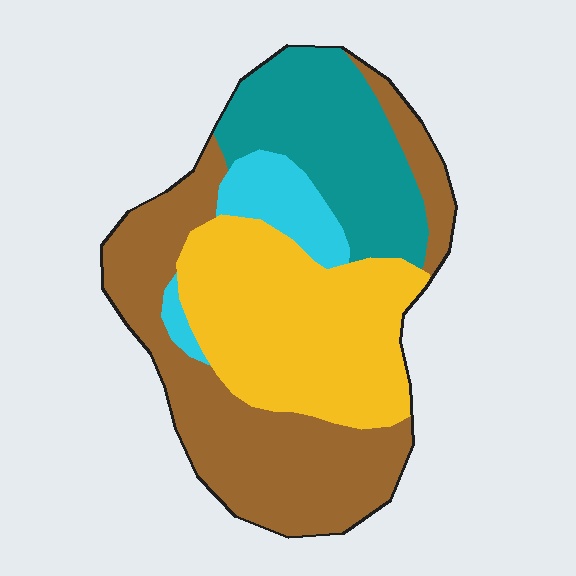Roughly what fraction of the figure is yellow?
Yellow covers around 30% of the figure.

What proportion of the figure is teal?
Teal covers about 20% of the figure.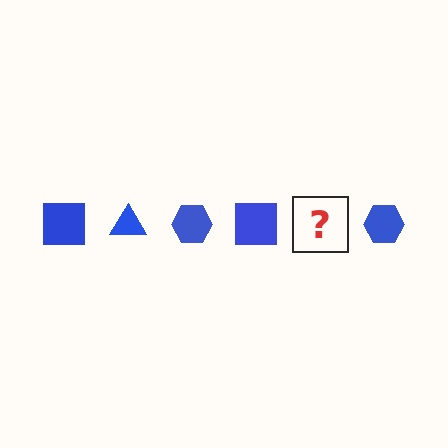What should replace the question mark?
The question mark should be replaced with a blue triangle.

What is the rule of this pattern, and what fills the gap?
The rule is that the pattern cycles through square, triangle, hexagon shapes in blue. The gap should be filled with a blue triangle.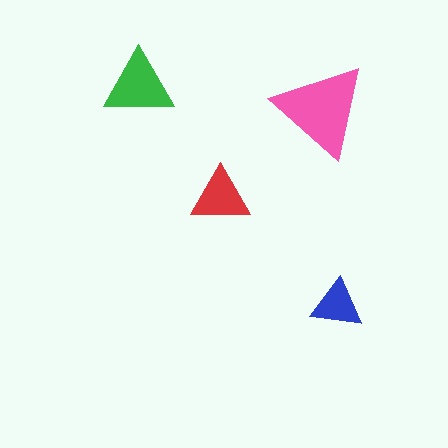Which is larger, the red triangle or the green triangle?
The green one.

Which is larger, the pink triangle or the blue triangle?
The pink one.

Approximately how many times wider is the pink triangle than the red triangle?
About 1.5 times wider.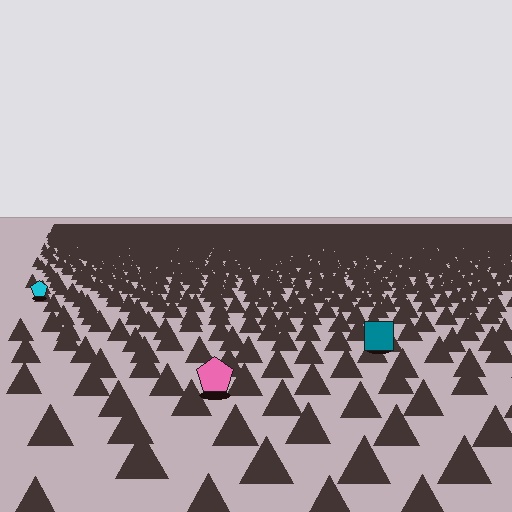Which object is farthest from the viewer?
The cyan pentagon is farthest from the viewer. It appears smaller and the ground texture around it is denser.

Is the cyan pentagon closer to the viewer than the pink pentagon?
No. The pink pentagon is closer — you can tell from the texture gradient: the ground texture is coarser near it.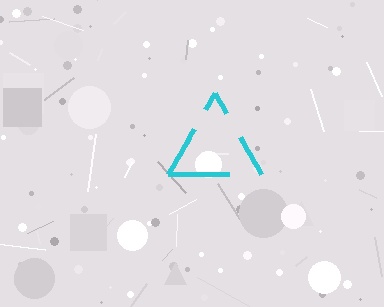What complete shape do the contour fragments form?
The contour fragments form a triangle.